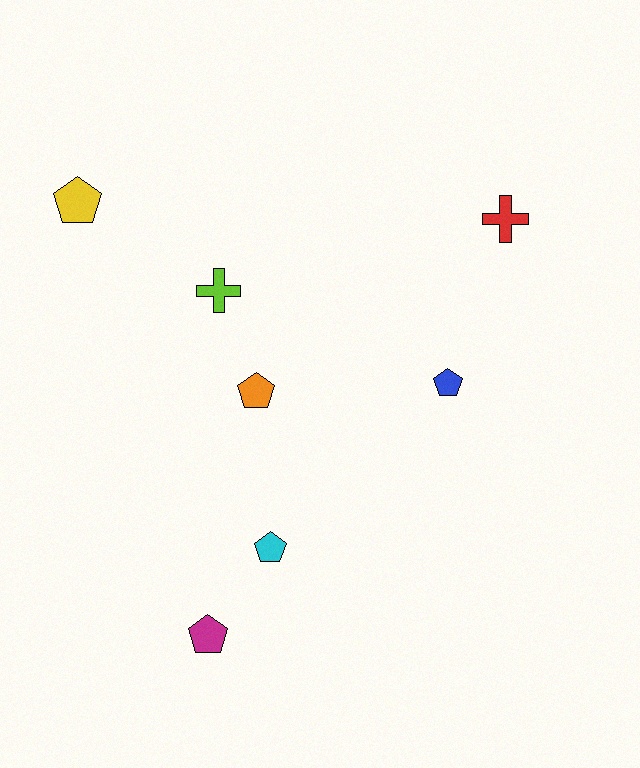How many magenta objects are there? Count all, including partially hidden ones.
There is 1 magenta object.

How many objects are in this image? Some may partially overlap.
There are 7 objects.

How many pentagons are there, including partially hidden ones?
There are 5 pentagons.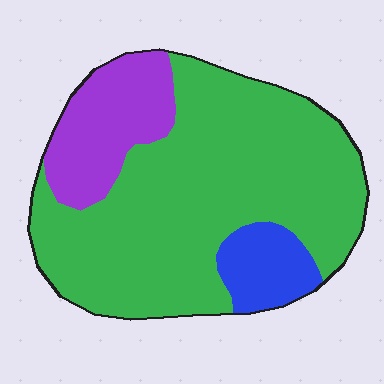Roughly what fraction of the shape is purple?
Purple covers 18% of the shape.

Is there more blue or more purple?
Purple.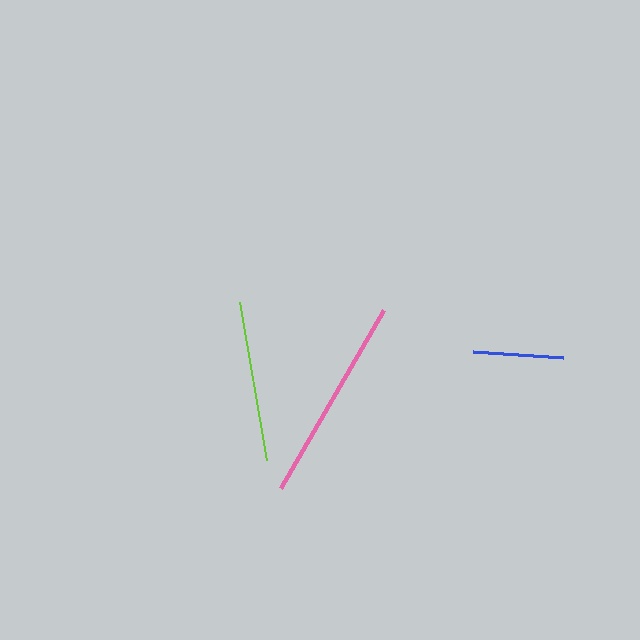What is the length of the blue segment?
The blue segment is approximately 90 pixels long.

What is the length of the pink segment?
The pink segment is approximately 206 pixels long.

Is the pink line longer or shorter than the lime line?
The pink line is longer than the lime line.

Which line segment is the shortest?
The blue line is the shortest at approximately 90 pixels.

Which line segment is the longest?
The pink line is the longest at approximately 206 pixels.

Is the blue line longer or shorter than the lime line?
The lime line is longer than the blue line.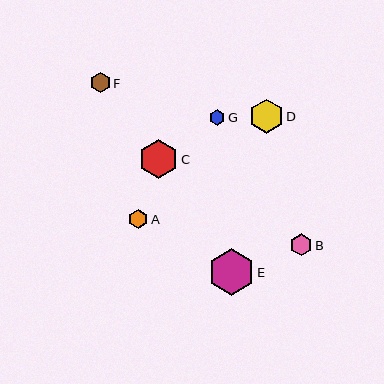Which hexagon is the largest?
Hexagon E is the largest with a size of approximately 46 pixels.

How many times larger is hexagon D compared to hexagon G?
Hexagon D is approximately 2.2 times the size of hexagon G.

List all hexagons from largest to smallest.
From largest to smallest: E, C, D, B, F, A, G.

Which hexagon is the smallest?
Hexagon G is the smallest with a size of approximately 15 pixels.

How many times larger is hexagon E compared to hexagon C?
Hexagon E is approximately 1.2 times the size of hexagon C.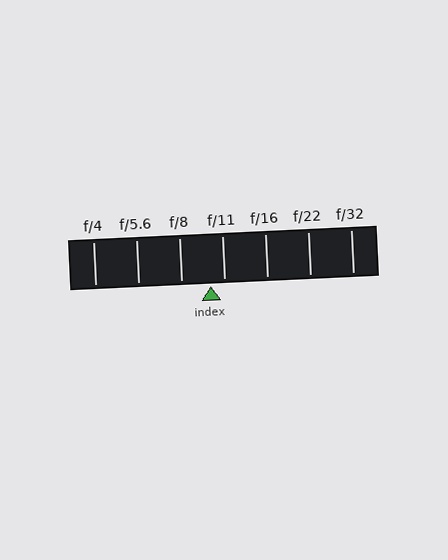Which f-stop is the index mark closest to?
The index mark is closest to f/11.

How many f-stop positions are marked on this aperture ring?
There are 7 f-stop positions marked.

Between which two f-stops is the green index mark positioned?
The index mark is between f/8 and f/11.